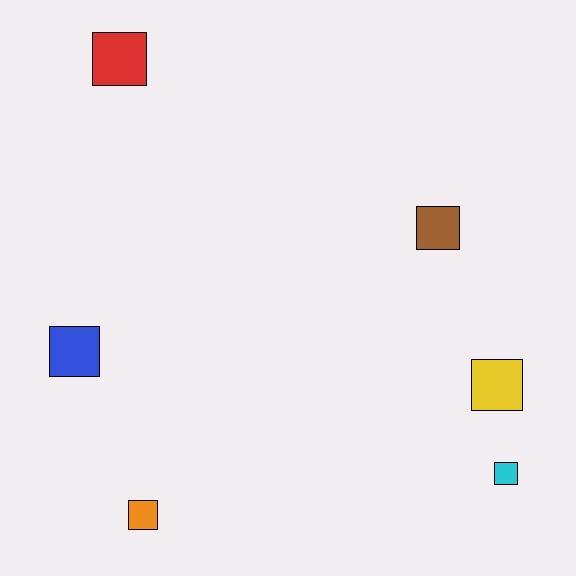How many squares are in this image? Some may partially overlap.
There are 6 squares.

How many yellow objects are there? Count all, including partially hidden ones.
There is 1 yellow object.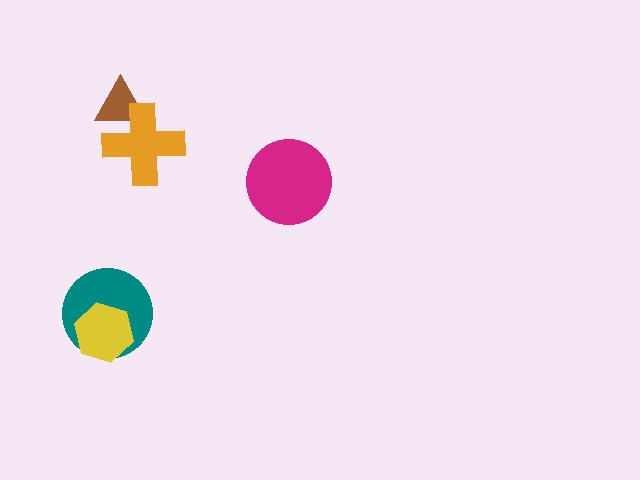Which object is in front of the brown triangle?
The orange cross is in front of the brown triangle.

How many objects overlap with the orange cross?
1 object overlaps with the orange cross.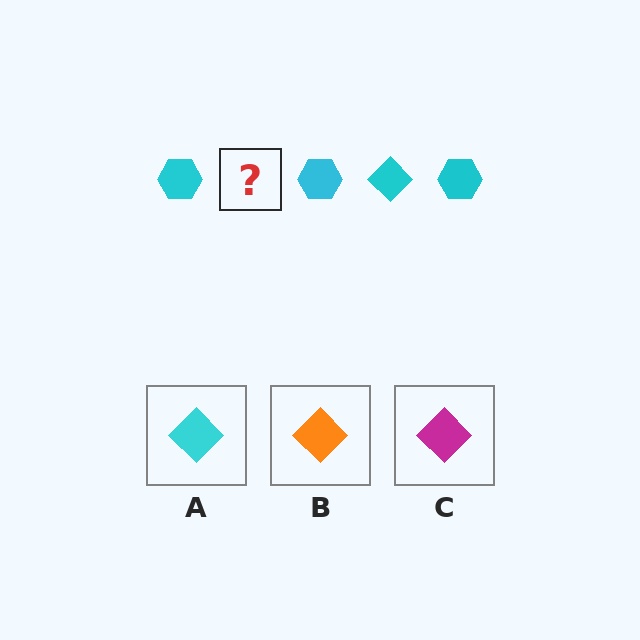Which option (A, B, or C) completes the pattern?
A.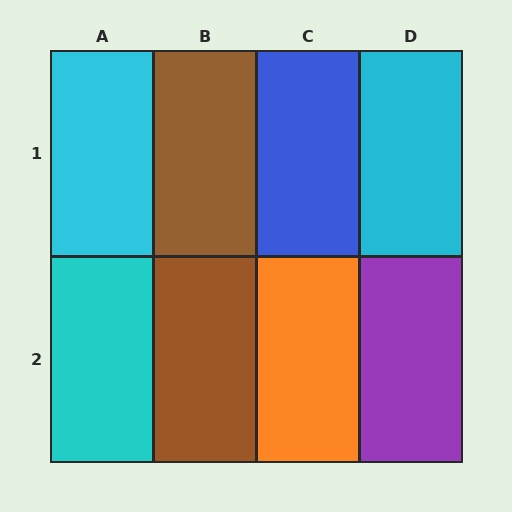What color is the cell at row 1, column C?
Blue.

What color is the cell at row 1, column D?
Cyan.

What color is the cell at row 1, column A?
Cyan.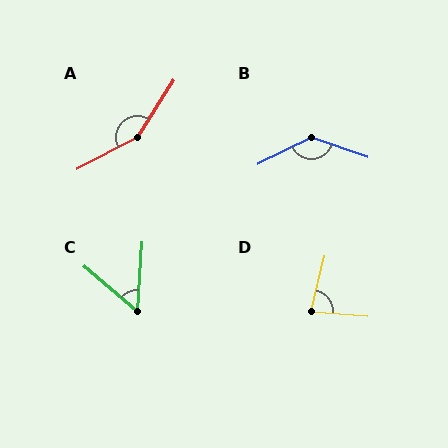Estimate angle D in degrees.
Approximately 81 degrees.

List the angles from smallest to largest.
C (53°), D (81°), B (135°), A (151°).